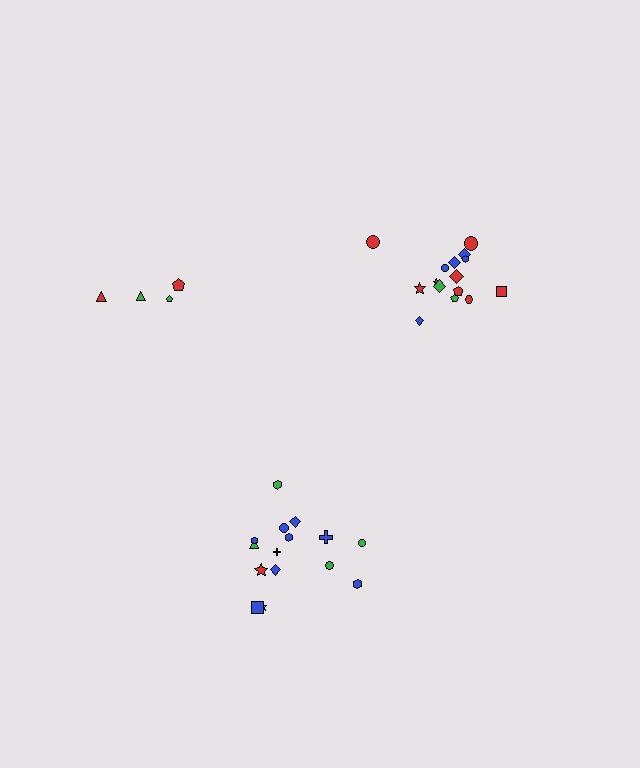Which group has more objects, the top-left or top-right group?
The top-right group.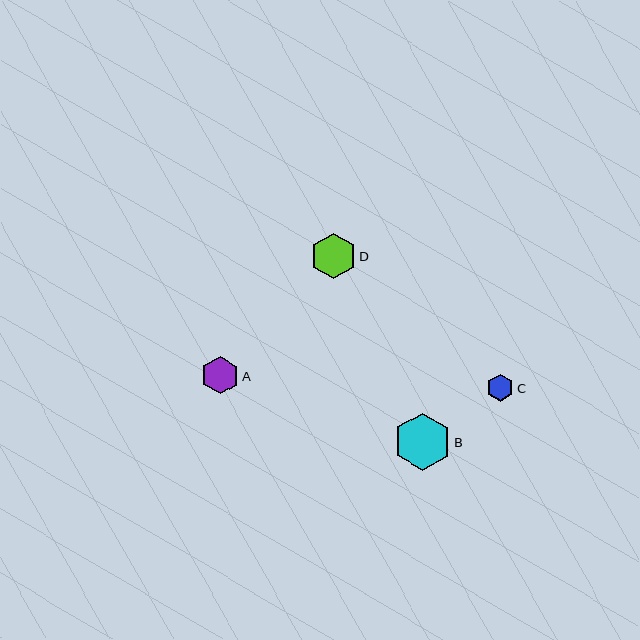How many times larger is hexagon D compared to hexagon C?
Hexagon D is approximately 1.7 times the size of hexagon C.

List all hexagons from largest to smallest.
From largest to smallest: B, D, A, C.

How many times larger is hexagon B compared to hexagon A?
Hexagon B is approximately 1.5 times the size of hexagon A.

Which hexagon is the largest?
Hexagon B is the largest with a size of approximately 58 pixels.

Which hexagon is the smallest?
Hexagon C is the smallest with a size of approximately 27 pixels.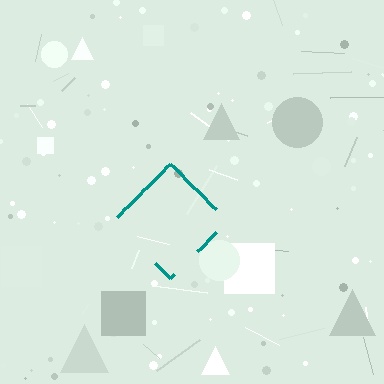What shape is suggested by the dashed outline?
The dashed outline suggests a diamond.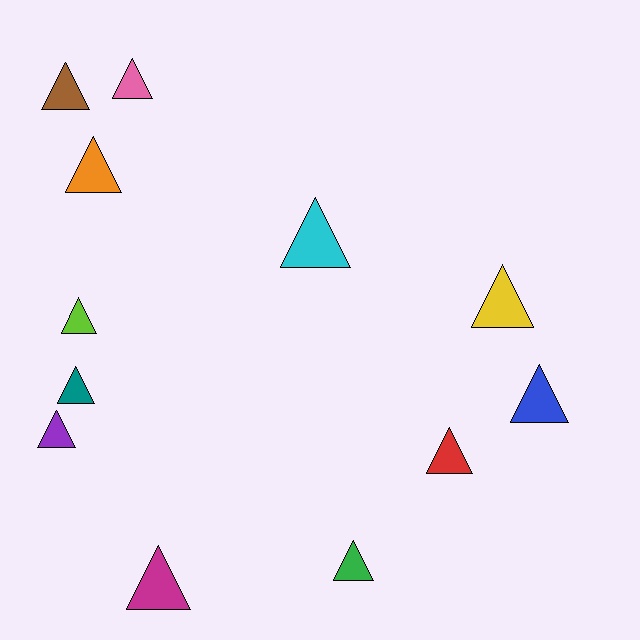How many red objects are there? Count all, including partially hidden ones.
There is 1 red object.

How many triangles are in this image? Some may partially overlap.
There are 12 triangles.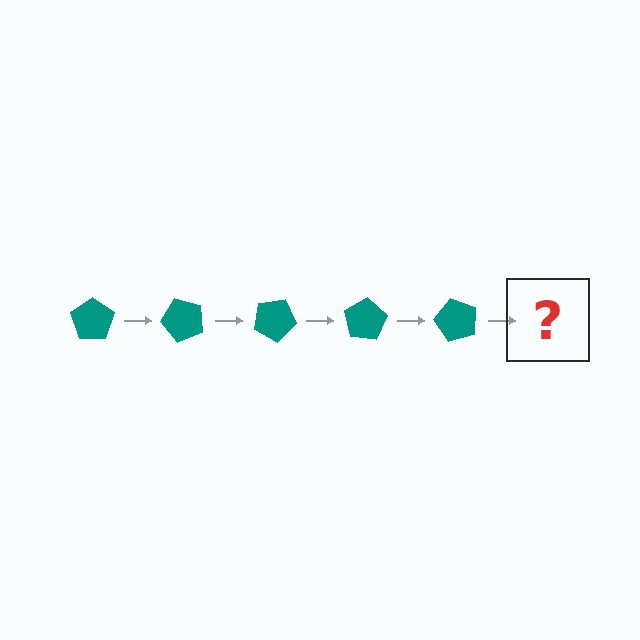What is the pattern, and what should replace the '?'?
The pattern is that the pentagon rotates 50 degrees each step. The '?' should be a teal pentagon rotated 250 degrees.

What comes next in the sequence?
The next element should be a teal pentagon rotated 250 degrees.